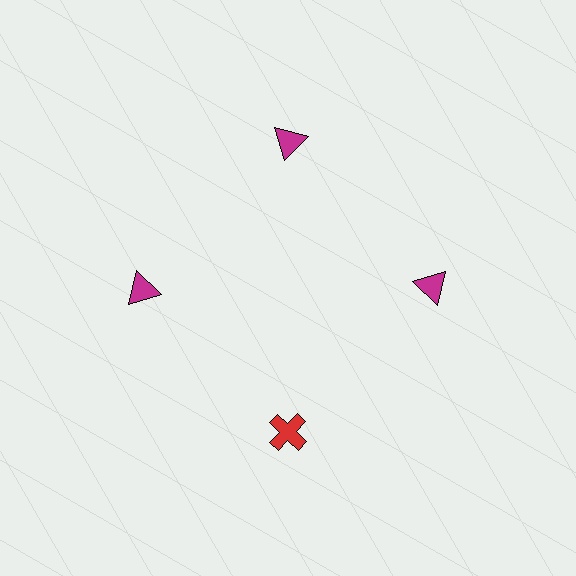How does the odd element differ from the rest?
It differs in both color (red instead of magenta) and shape (cross instead of triangle).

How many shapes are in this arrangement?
There are 4 shapes arranged in a ring pattern.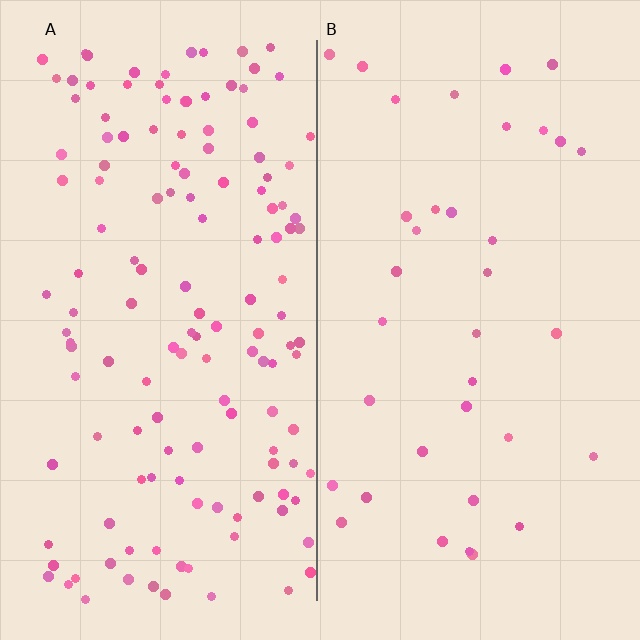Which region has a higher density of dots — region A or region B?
A (the left).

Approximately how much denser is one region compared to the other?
Approximately 3.9× — region A over region B.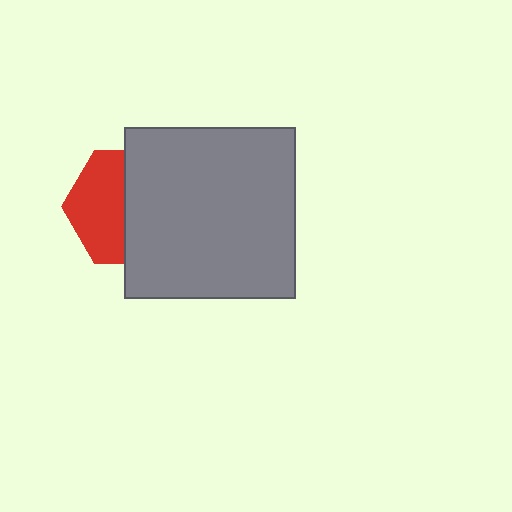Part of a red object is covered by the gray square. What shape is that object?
It is a hexagon.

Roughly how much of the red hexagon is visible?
About half of it is visible (roughly 46%).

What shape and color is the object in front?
The object in front is a gray square.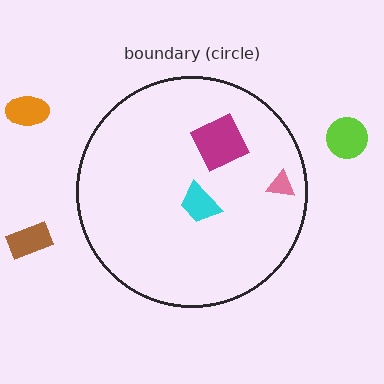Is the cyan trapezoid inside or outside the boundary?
Inside.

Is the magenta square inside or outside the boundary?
Inside.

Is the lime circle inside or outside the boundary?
Outside.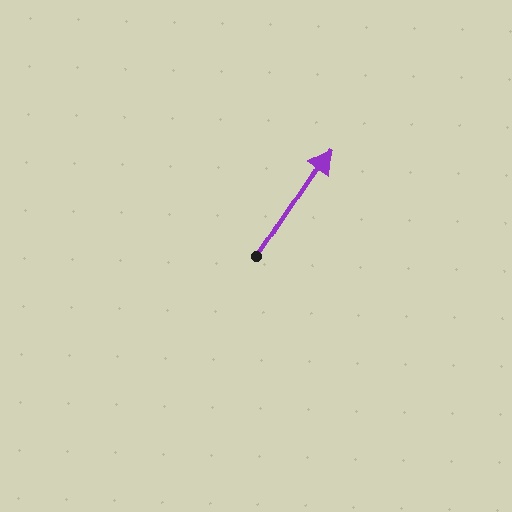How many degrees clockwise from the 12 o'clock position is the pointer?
Approximately 34 degrees.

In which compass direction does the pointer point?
Northeast.